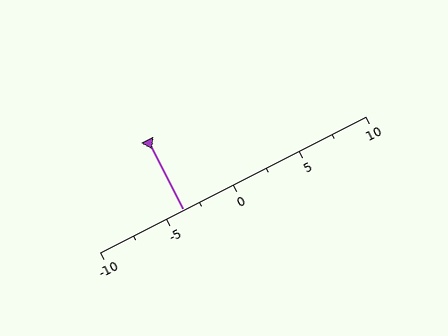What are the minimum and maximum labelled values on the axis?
The axis runs from -10 to 10.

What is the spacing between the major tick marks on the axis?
The major ticks are spaced 5 apart.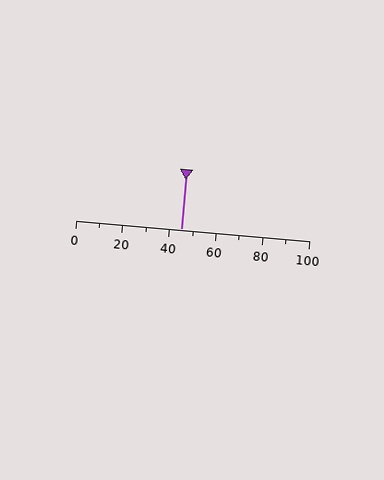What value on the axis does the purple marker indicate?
The marker indicates approximately 45.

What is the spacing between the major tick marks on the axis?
The major ticks are spaced 20 apart.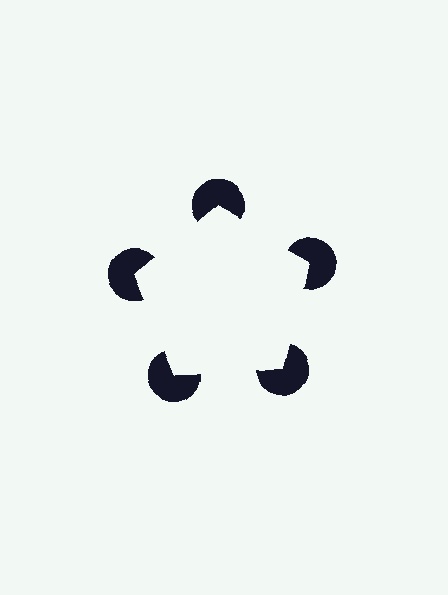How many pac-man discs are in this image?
There are 5 — one at each vertex of the illusory pentagon.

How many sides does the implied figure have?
5 sides.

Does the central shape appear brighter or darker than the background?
It typically appears slightly brighter than the background, even though no actual brightness change is drawn.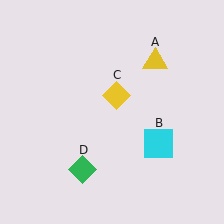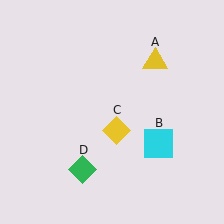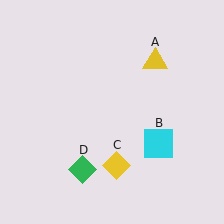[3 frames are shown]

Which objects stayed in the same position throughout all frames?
Yellow triangle (object A) and cyan square (object B) and green diamond (object D) remained stationary.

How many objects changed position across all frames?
1 object changed position: yellow diamond (object C).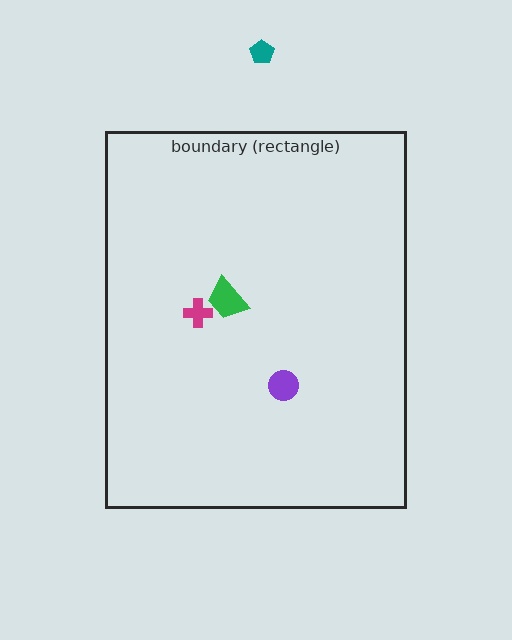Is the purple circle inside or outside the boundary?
Inside.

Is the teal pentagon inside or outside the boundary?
Outside.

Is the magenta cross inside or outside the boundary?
Inside.